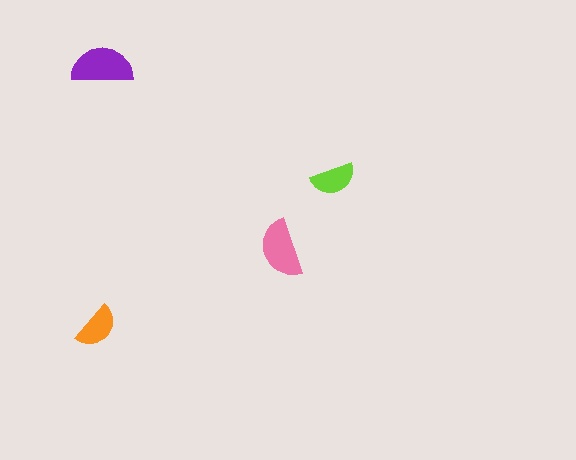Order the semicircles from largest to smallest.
the purple one, the pink one, the orange one, the lime one.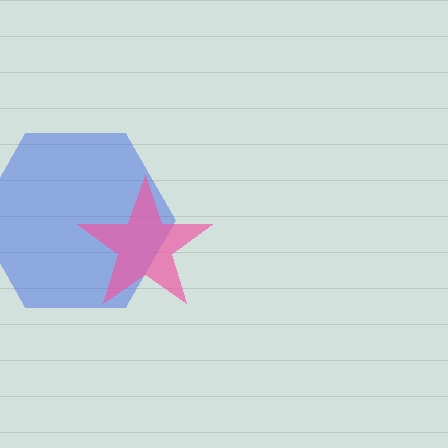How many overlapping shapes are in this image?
There are 2 overlapping shapes in the image.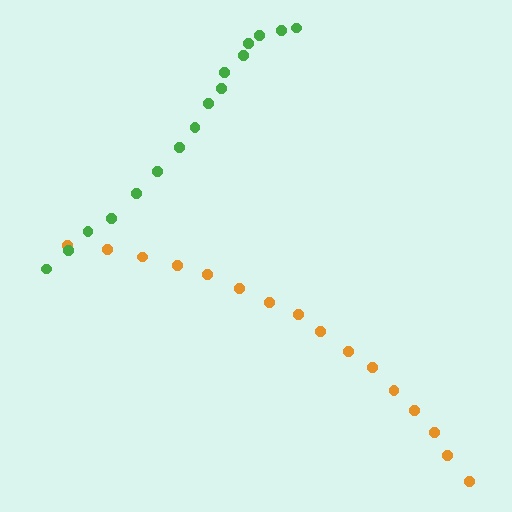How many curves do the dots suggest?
There are 2 distinct paths.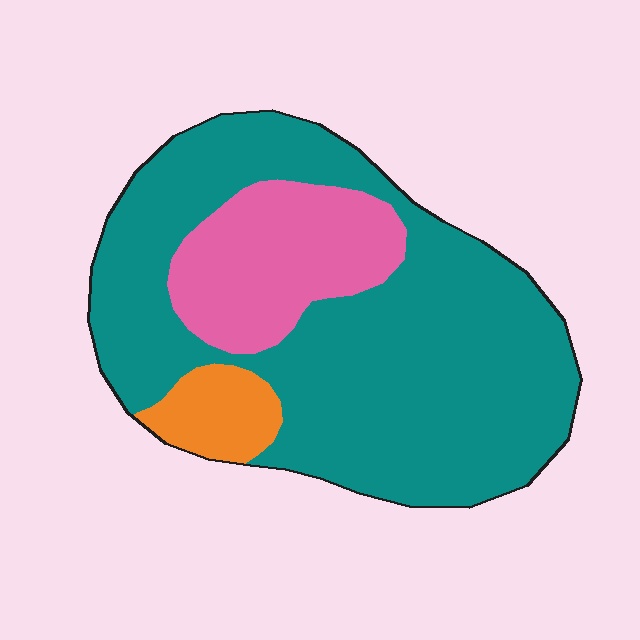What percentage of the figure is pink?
Pink covers around 20% of the figure.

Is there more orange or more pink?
Pink.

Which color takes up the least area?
Orange, at roughly 5%.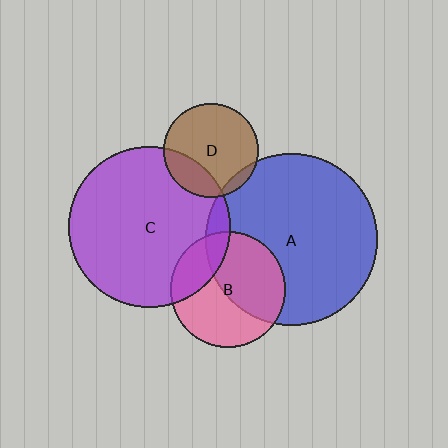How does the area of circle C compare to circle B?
Approximately 1.9 times.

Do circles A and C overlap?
Yes.